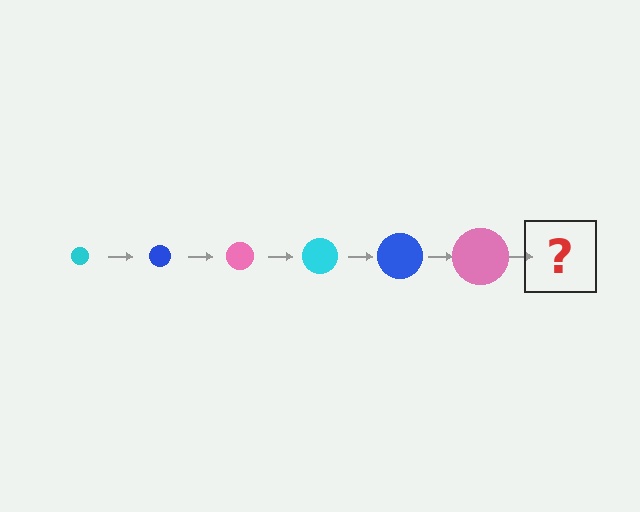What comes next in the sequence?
The next element should be a cyan circle, larger than the previous one.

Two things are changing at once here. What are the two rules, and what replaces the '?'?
The two rules are that the circle grows larger each step and the color cycles through cyan, blue, and pink. The '?' should be a cyan circle, larger than the previous one.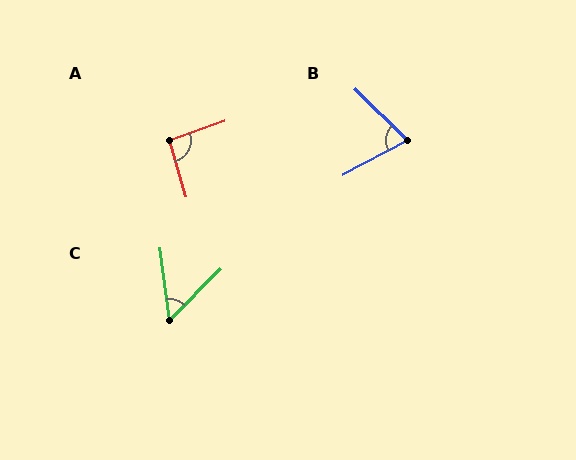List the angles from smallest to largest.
C (53°), B (72°), A (93°).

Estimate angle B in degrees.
Approximately 72 degrees.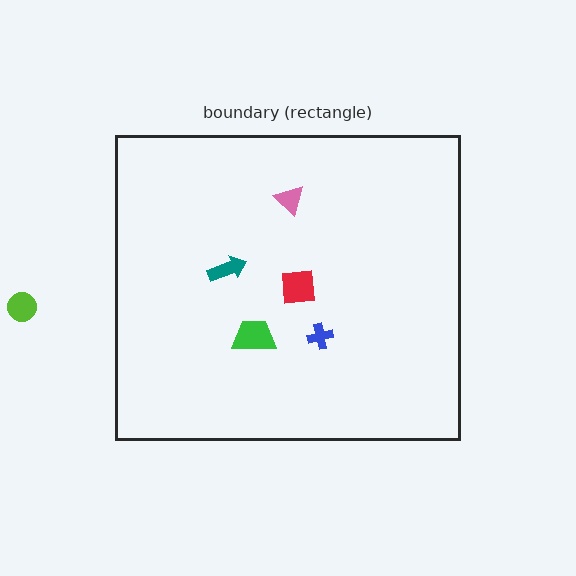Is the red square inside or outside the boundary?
Inside.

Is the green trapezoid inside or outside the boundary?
Inside.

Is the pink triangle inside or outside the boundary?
Inside.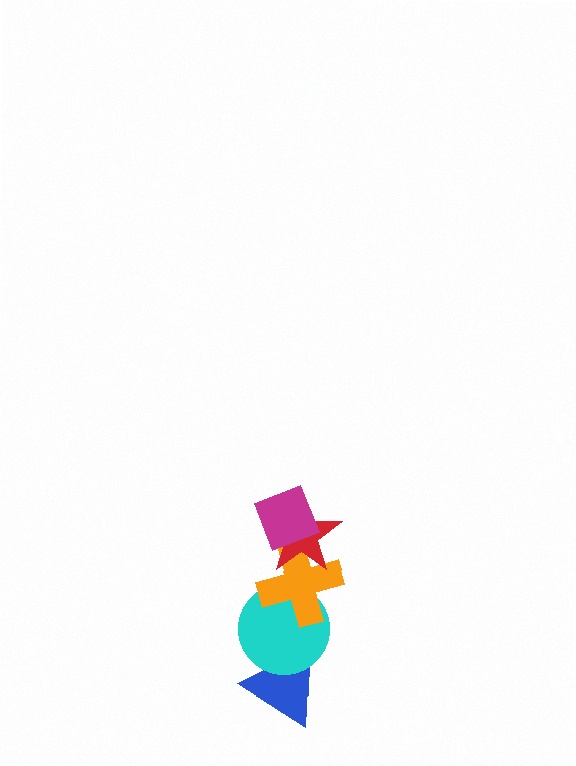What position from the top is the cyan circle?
The cyan circle is 4th from the top.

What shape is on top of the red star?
The magenta diamond is on top of the red star.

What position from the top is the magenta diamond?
The magenta diamond is 1st from the top.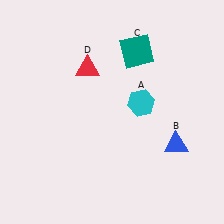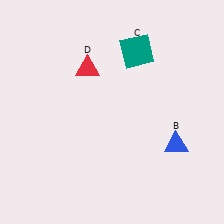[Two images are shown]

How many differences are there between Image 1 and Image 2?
There is 1 difference between the two images.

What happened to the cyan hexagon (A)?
The cyan hexagon (A) was removed in Image 2. It was in the top-right area of Image 1.